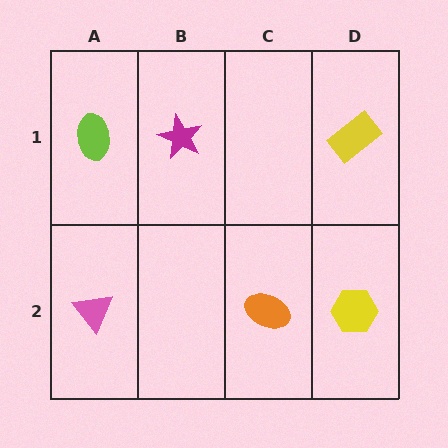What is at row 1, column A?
A lime ellipse.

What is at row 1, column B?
A magenta star.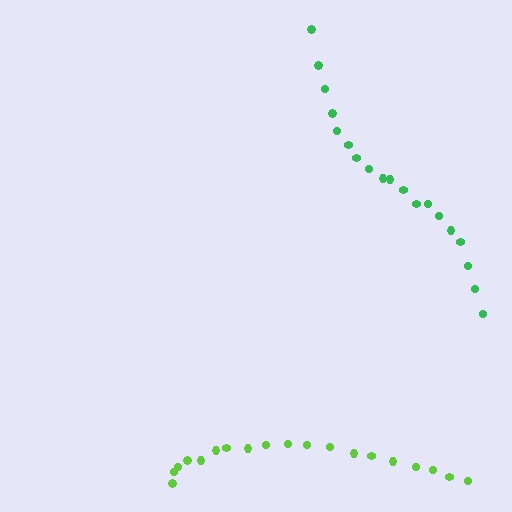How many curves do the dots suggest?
There are 2 distinct paths.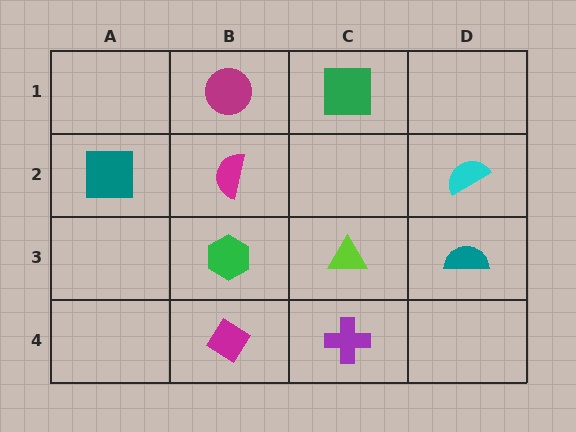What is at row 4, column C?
A purple cross.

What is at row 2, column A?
A teal square.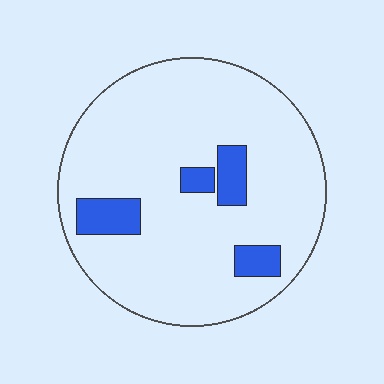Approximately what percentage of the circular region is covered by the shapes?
Approximately 10%.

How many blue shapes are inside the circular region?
4.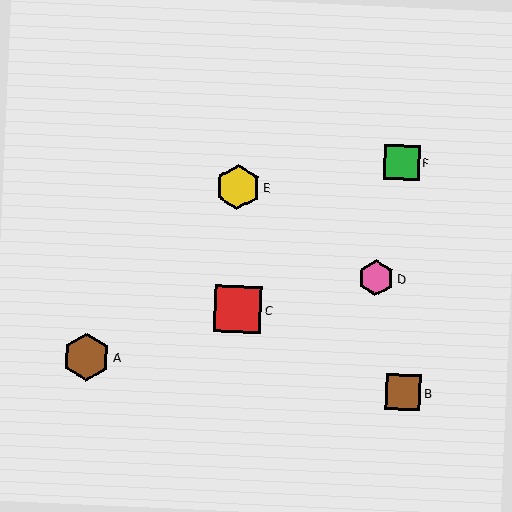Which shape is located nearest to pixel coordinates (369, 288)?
The pink hexagon (labeled D) at (376, 278) is nearest to that location.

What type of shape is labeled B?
Shape B is a brown square.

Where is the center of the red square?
The center of the red square is at (238, 309).